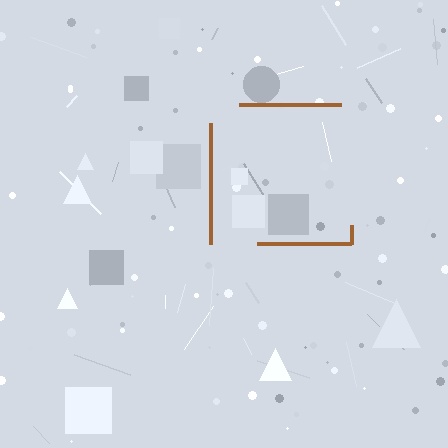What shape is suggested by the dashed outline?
The dashed outline suggests a square.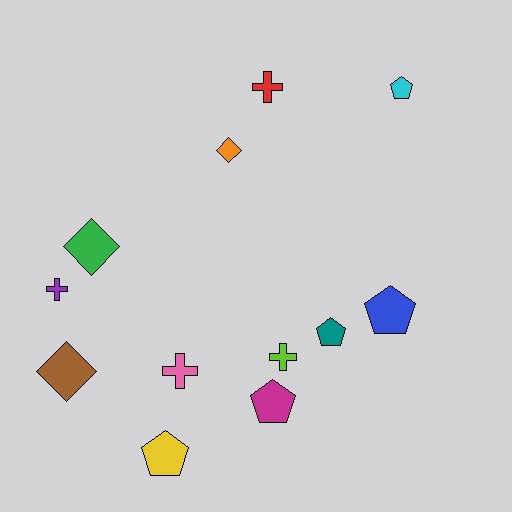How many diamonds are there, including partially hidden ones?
There are 3 diamonds.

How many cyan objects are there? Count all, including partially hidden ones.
There is 1 cyan object.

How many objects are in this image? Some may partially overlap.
There are 12 objects.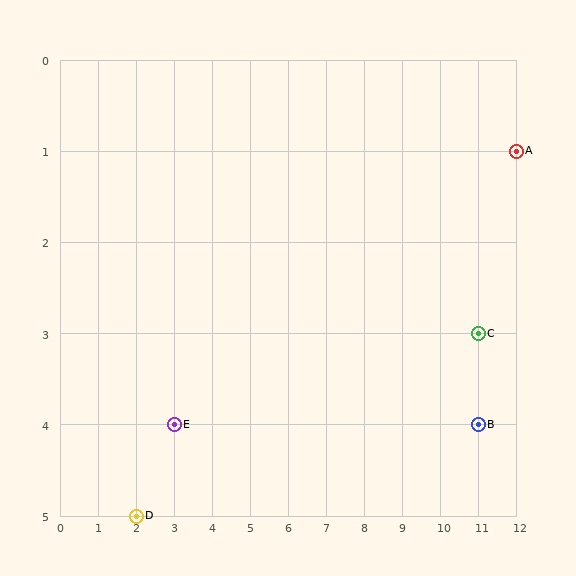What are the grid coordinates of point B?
Point B is at grid coordinates (11, 4).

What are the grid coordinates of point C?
Point C is at grid coordinates (11, 3).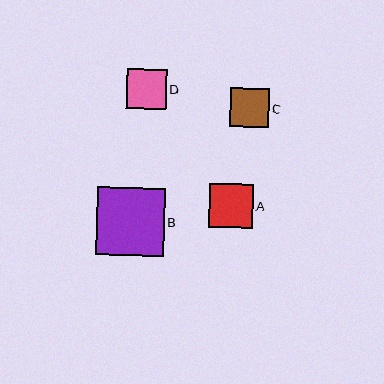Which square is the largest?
Square B is the largest with a size of approximately 68 pixels.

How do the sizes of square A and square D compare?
Square A and square D are approximately the same size.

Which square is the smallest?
Square C is the smallest with a size of approximately 39 pixels.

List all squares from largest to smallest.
From largest to smallest: B, A, D, C.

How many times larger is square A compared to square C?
Square A is approximately 1.1 times the size of square C.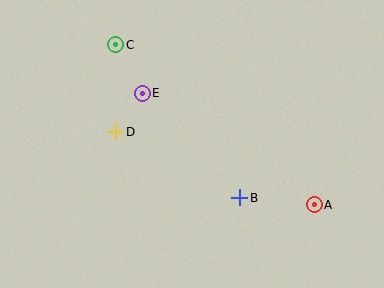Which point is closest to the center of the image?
Point E at (142, 94) is closest to the center.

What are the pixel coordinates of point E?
Point E is at (142, 94).